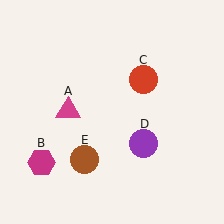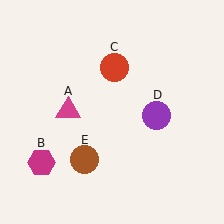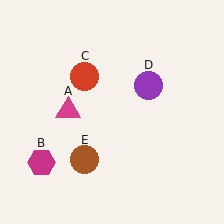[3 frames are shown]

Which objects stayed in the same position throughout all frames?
Magenta triangle (object A) and magenta hexagon (object B) and brown circle (object E) remained stationary.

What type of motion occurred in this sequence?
The red circle (object C), purple circle (object D) rotated counterclockwise around the center of the scene.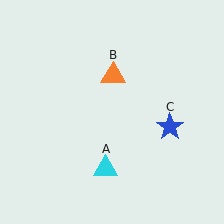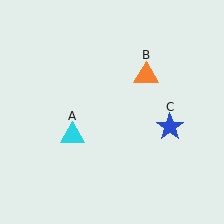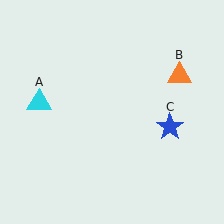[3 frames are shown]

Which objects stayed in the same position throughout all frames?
Blue star (object C) remained stationary.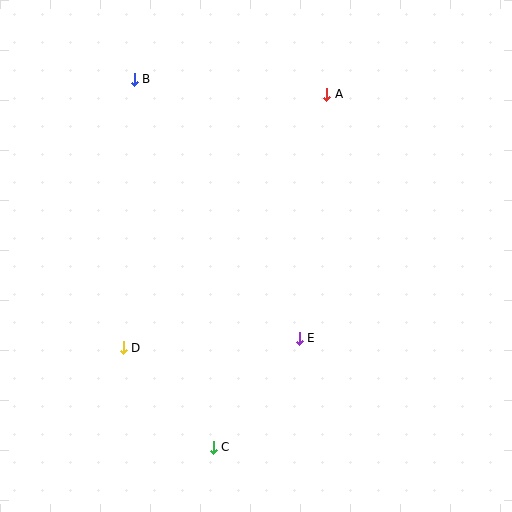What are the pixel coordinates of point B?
Point B is at (134, 79).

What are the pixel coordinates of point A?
Point A is at (327, 94).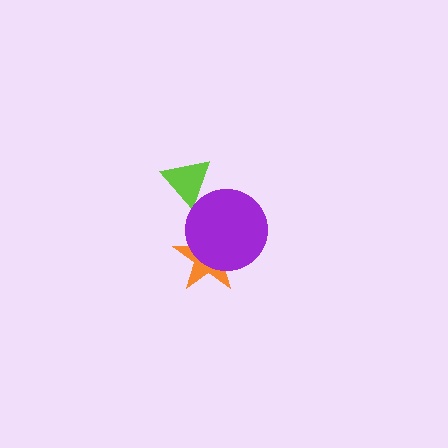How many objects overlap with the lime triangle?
1 object overlaps with the lime triangle.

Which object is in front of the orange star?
The purple circle is in front of the orange star.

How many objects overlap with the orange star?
1 object overlaps with the orange star.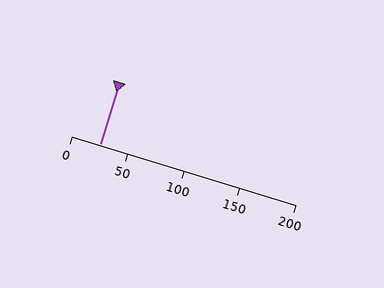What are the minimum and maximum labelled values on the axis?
The axis runs from 0 to 200.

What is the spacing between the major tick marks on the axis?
The major ticks are spaced 50 apart.